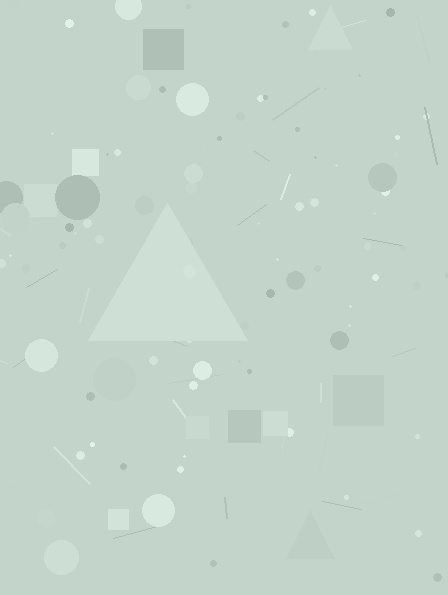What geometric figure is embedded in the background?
A triangle is embedded in the background.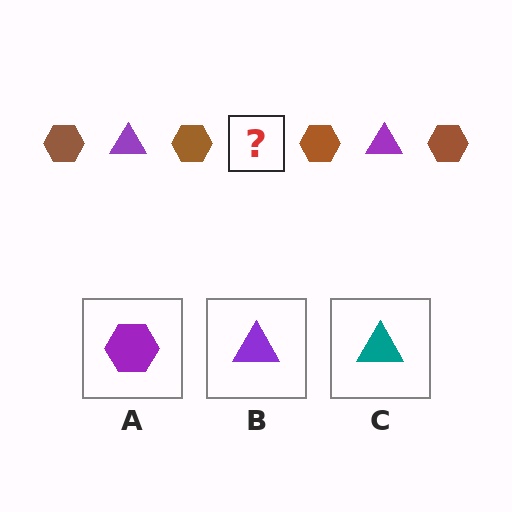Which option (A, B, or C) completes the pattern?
B.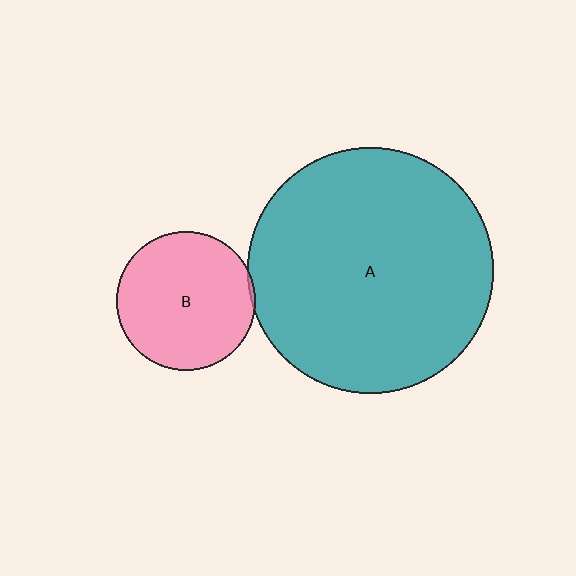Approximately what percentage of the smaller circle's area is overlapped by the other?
Approximately 5%.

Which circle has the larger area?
Circle A (teal).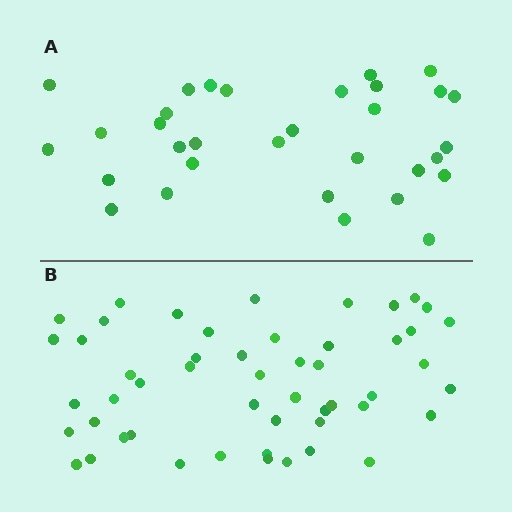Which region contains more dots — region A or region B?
Region B (the bottom region) has more dots.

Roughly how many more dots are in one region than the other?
Region B has approximately 20 more dots than region A.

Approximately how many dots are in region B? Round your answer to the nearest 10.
About 50 dots. (The exact count is 51, which rounds to 50.)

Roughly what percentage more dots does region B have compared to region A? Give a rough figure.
About 60% more.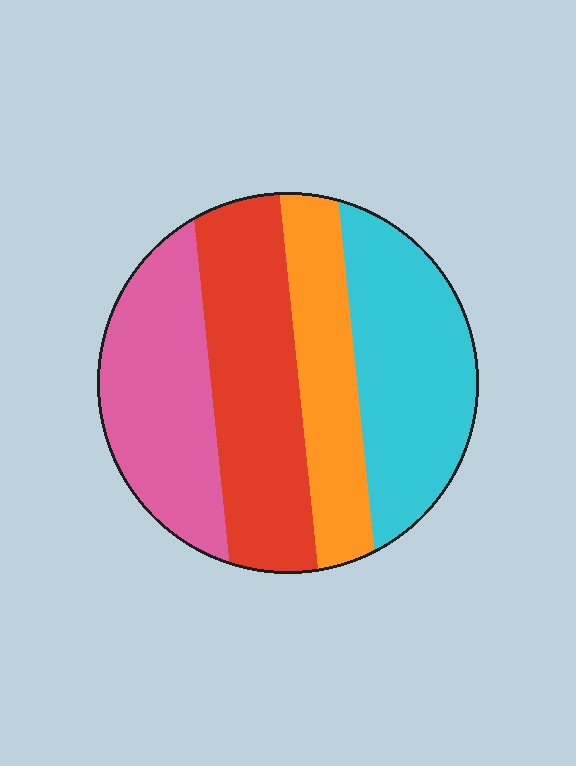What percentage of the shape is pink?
Pink takes up about one quarter (1/4) of the shape.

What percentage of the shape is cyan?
Cyan covers around 30% of the shape.